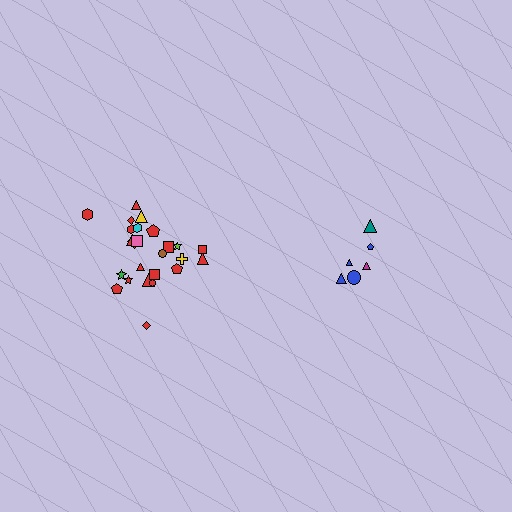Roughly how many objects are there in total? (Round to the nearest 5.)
Roughly 30 objects in total.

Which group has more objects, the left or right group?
The left group.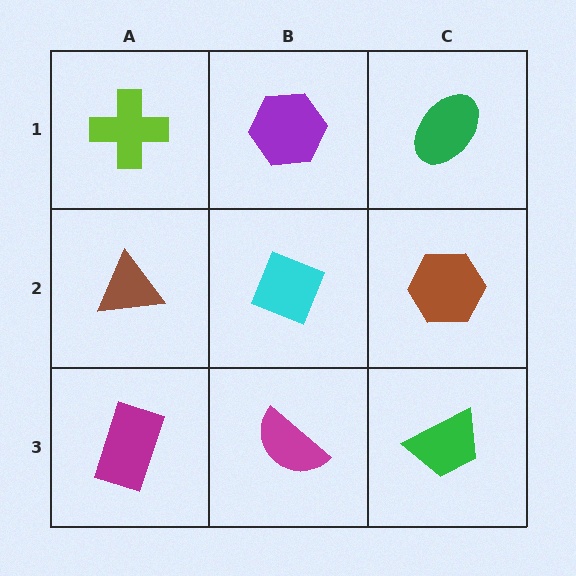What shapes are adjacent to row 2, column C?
A green ellipse (row 1, column C), a green trapezoid (row 3, column C), a cyan diamond (row 2, column B).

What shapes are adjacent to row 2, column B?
A purple hexagon (row 1, column B), a magenta semicircle (row 3, column B), a brown triangle (row 2, column A), a brown hexagon (row 2, column C).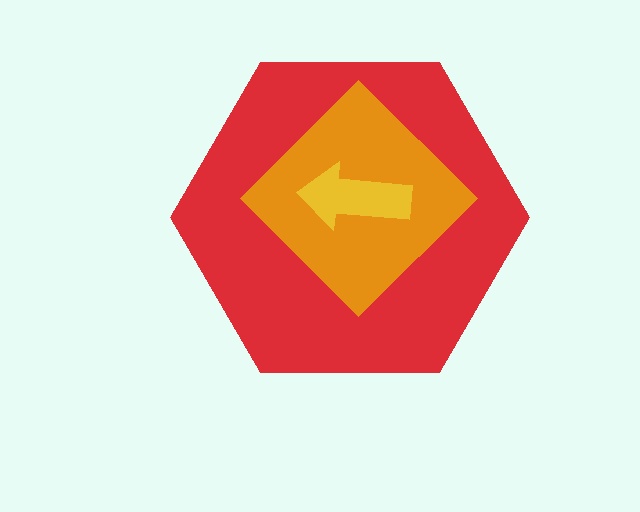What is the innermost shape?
The yellow arrow.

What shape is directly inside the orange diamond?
The yellow arrow.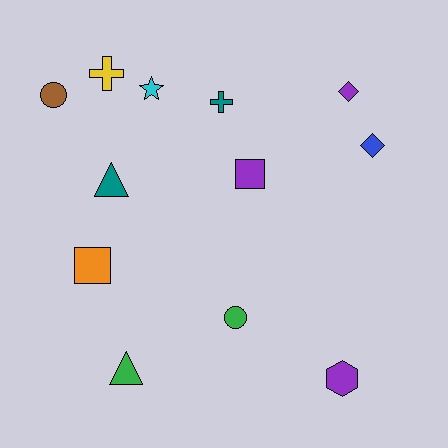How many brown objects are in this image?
There is 1 brown object.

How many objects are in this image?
There are 12 objects.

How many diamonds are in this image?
There are 2 diamonds.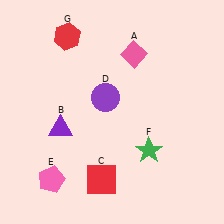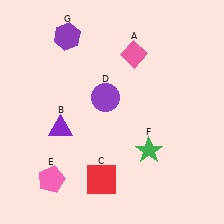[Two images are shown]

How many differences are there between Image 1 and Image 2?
There is 1 difference between the two images.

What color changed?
The hexagon (G) changed from red in Image 1 to purple in Image 2.